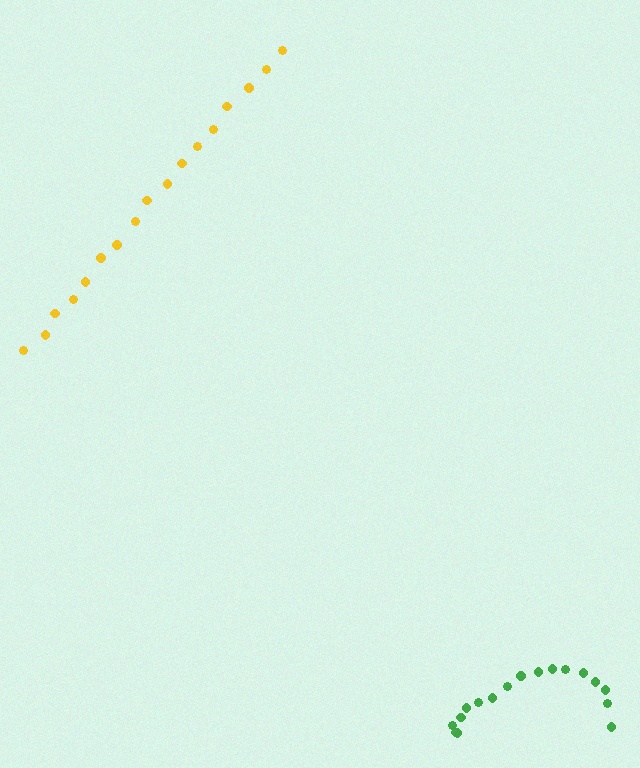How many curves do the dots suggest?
There are 2 distinct paths.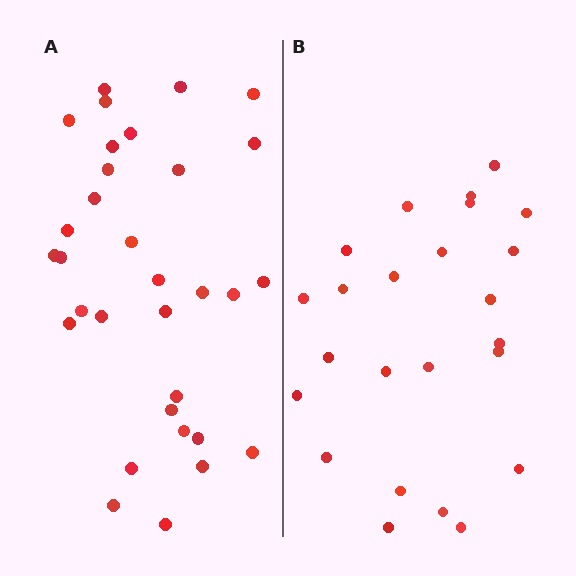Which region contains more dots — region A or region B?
Region A (the left region) has more dots.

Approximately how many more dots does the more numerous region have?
Region A has roughly 8 or so more dots than region B.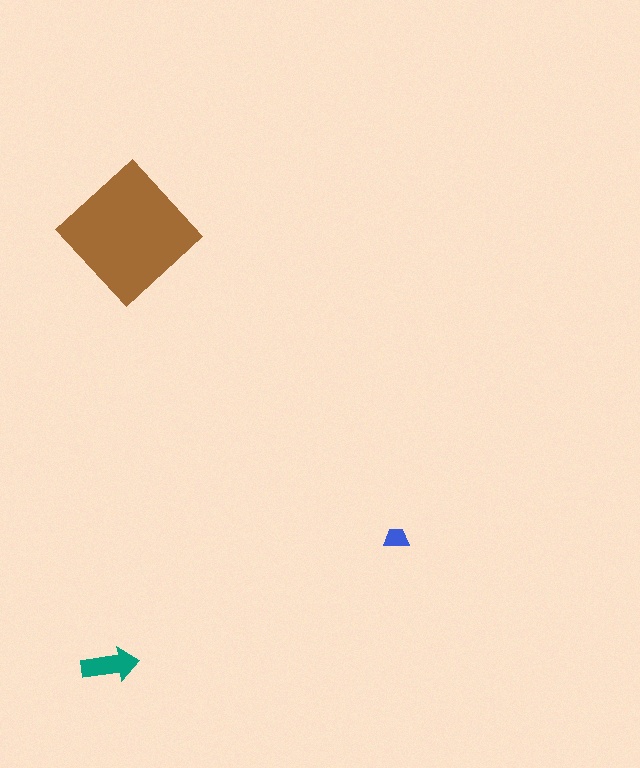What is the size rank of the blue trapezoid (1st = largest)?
3rd.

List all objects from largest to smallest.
The brown diamond, the teal arrow, the blue trapezoid.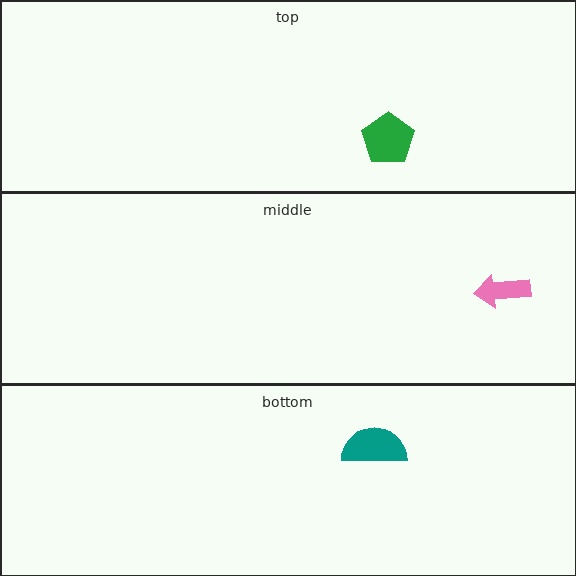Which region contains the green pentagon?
The top region.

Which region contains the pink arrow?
The middle region.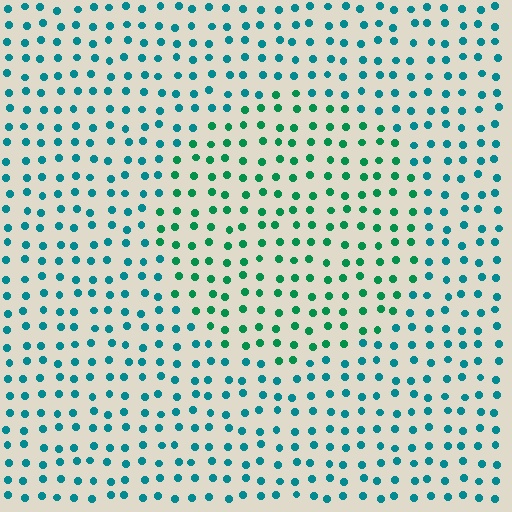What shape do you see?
I see a circle.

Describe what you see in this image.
The image is filled with small teal elements in a uniform arrangement. A circle-shaped region is visible where the elements are tinted to a slightly different hue, forming a subtle color boundary.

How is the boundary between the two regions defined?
The boundary is defined purely by a slight shift in hue (about 33 degrees). Spacing, size, and orientation are identical on both sides.